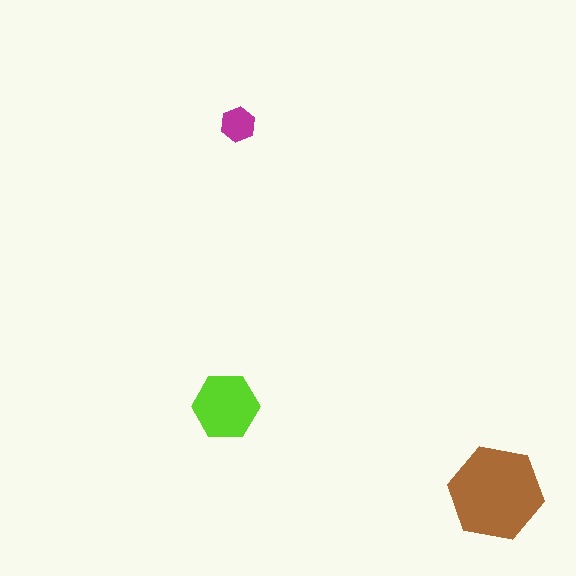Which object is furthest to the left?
The lime hexagon is leftmost.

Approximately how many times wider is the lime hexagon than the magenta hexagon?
About 2 times wider.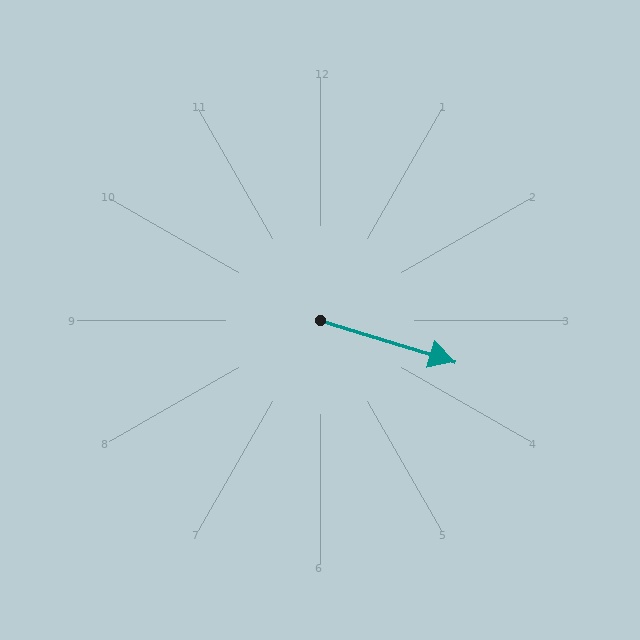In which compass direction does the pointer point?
East.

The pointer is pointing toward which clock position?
Roughly 4 o'clock.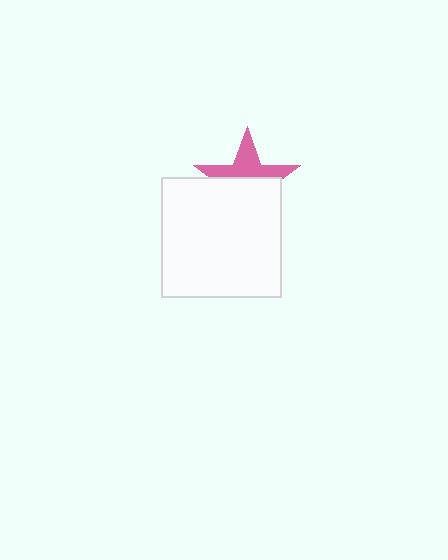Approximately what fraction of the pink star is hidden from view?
Roughly 56% of the pink star is hidden behind the white square.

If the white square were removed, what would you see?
You would see the complete pink star.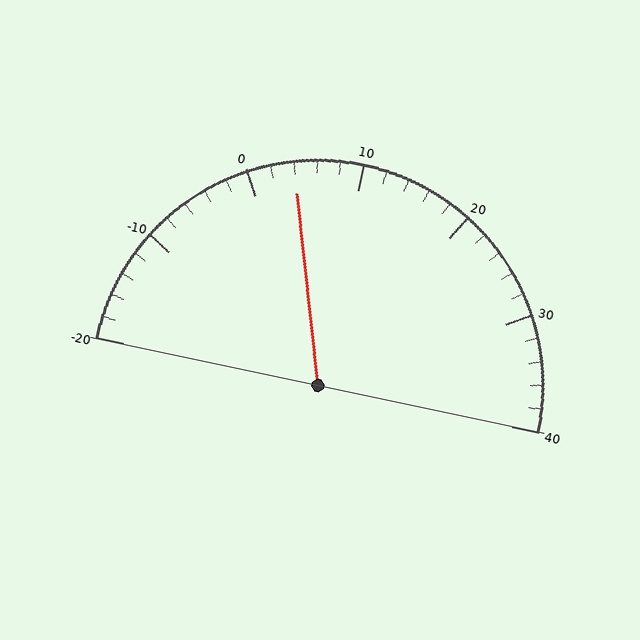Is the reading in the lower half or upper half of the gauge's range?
The reading is in the lower half of the range (-20 to 40).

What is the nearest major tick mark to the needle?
The nearest major tick mark is 0.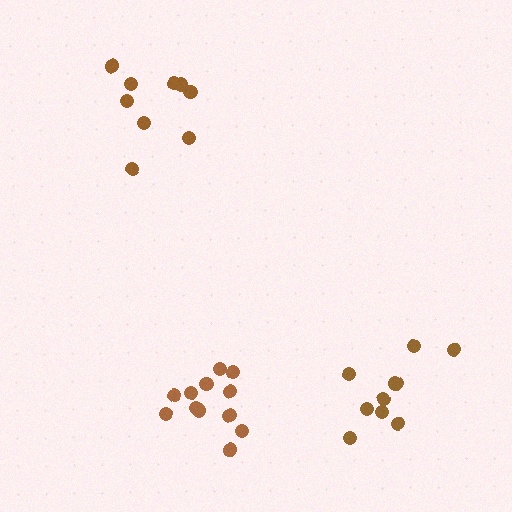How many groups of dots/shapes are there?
There are 3 groups.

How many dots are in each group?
Group 1: 10 dots, Group 2: 13 dots, Group 3: 9 dots (32 total).